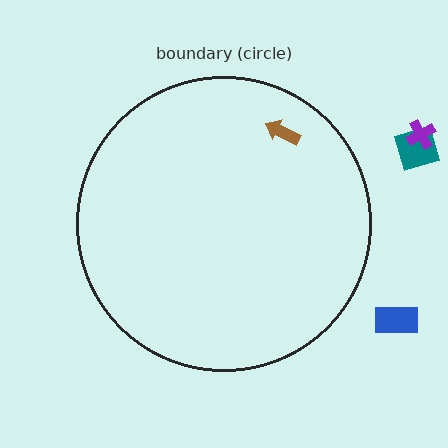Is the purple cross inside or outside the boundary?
Outside.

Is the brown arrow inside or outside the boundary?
Inside.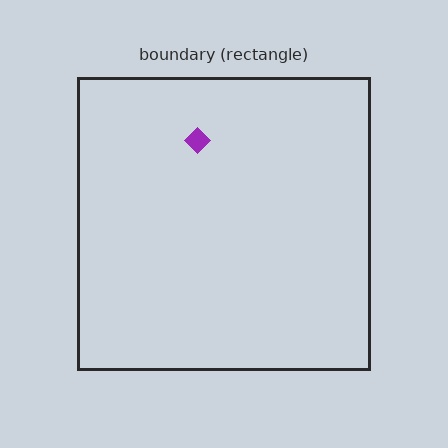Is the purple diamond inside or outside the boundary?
Inside.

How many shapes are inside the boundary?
1 inside, 0 outside.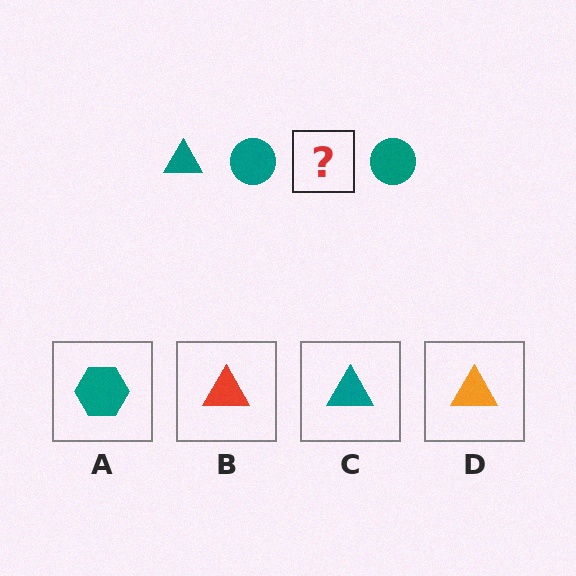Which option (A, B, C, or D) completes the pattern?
C.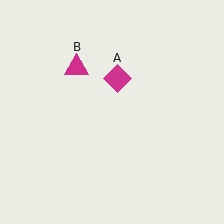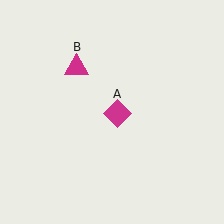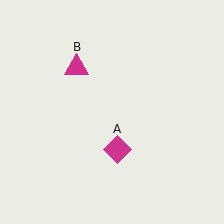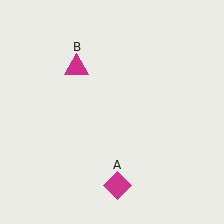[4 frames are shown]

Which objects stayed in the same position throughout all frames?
Magenta triangle (object B) remained stationary.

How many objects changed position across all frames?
1 object changed position: magenta diamond (object A).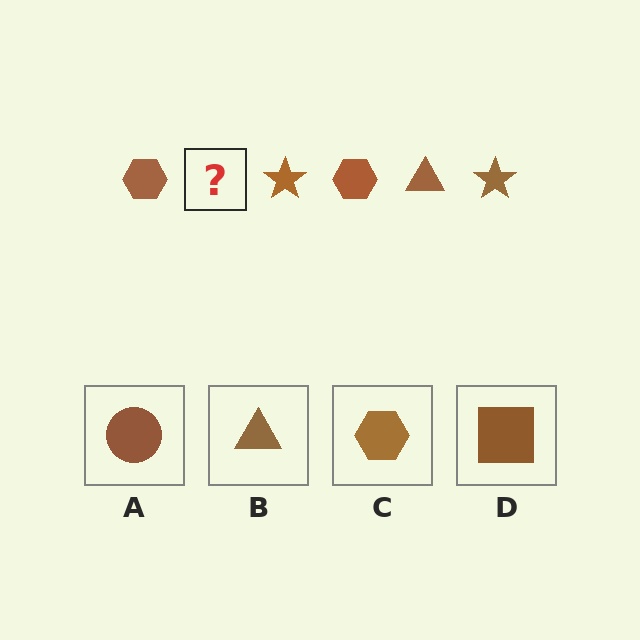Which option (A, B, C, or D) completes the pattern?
B.